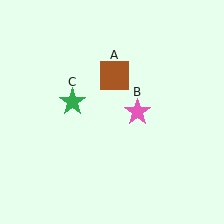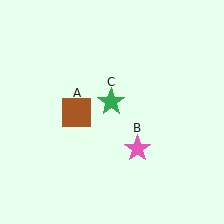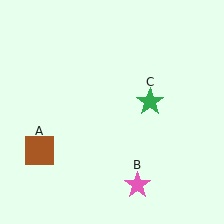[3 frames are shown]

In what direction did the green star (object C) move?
The green star (object C) moved right.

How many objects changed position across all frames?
3 objects changed position: brown square (object A), pink star (object B), green star (object C).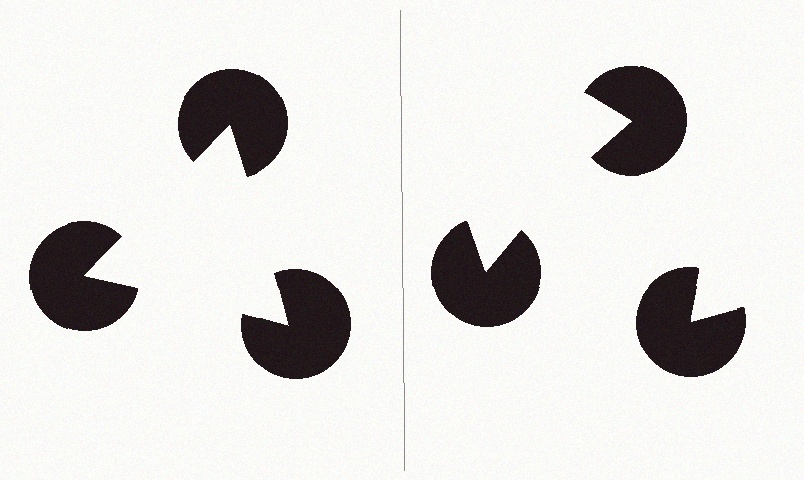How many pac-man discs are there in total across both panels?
6 — 3 on each side.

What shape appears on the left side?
An illusory triangle.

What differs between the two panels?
The pac-man discs are positioned identically on both sides; only the wedge orientations differ. On the left they align to a triangle; on the right they are misaligned.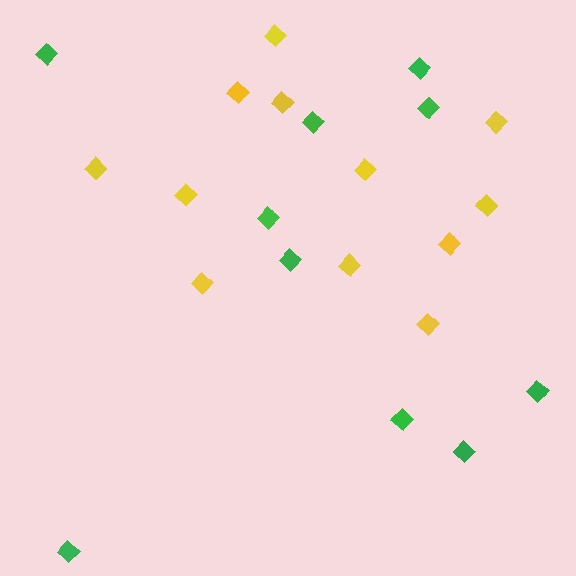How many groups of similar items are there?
There are 2 groups: one group of green diamonds (10) and one group of yellow diamonds (12).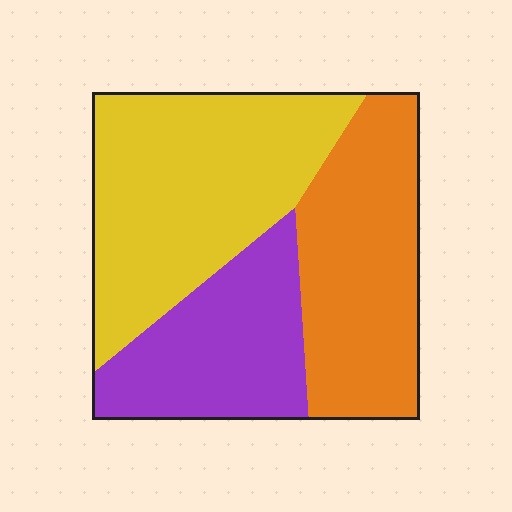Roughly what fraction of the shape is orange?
Orange covers 33% of the shape.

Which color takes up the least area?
Purple, at roughly 25%.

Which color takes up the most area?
Yellow, at roughly 40%.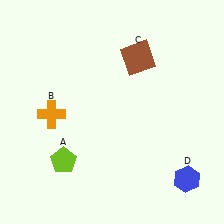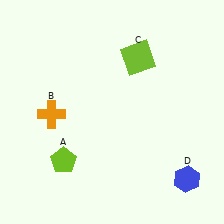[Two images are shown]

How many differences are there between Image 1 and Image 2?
There is 1 difference between the two images.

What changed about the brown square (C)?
In Image 1, C is brown. In Image 2, it changed to lime.